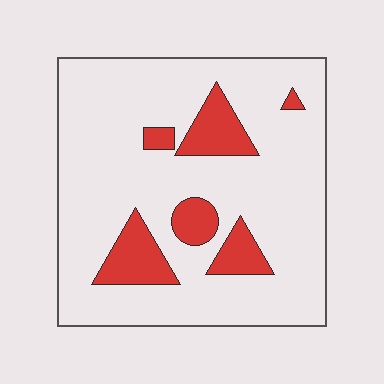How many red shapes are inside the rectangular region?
6.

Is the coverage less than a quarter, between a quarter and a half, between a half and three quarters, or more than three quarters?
Less than a quarter.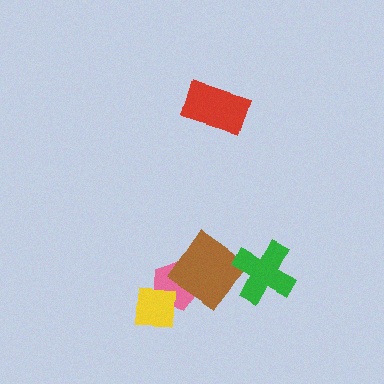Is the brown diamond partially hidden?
Yes, it is partially covered by another shape.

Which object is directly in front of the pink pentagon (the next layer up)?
The brown diamond is directly in front of the pink pentagon.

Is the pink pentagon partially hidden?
Yes, it is partially covered by another shape.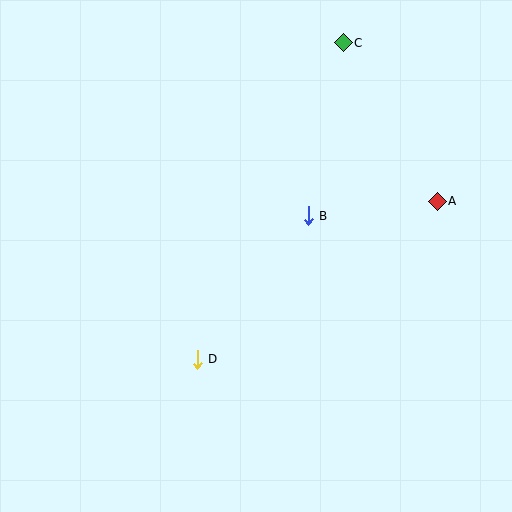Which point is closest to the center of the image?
Point B at (308, 216) is closest to the center.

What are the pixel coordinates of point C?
Point C is at (343, 43).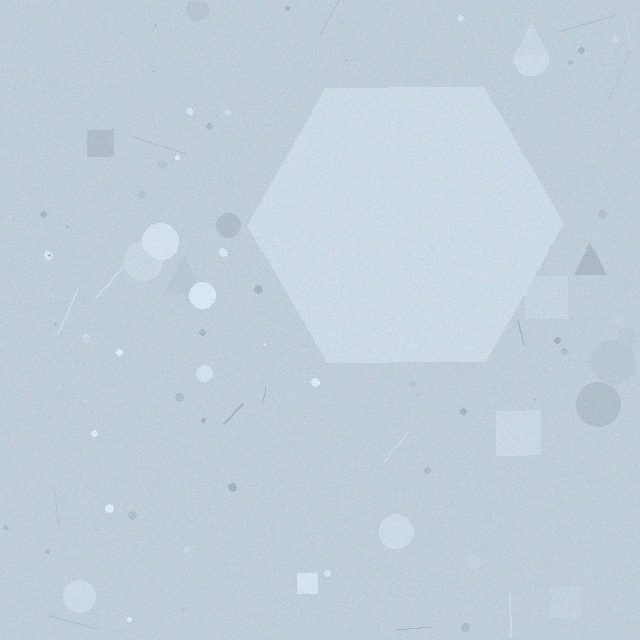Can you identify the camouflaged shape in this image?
The camouflaged shape is a hexagon.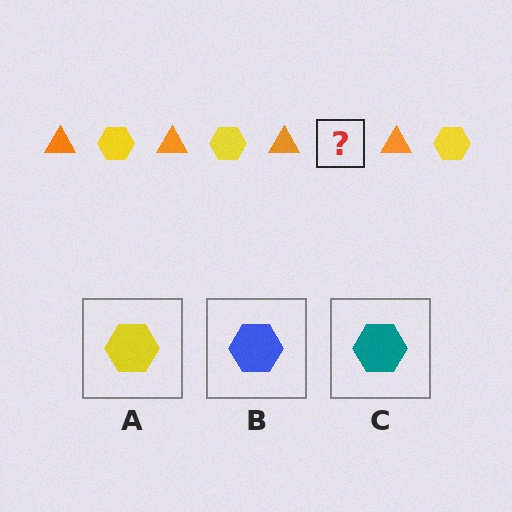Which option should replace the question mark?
Option A.